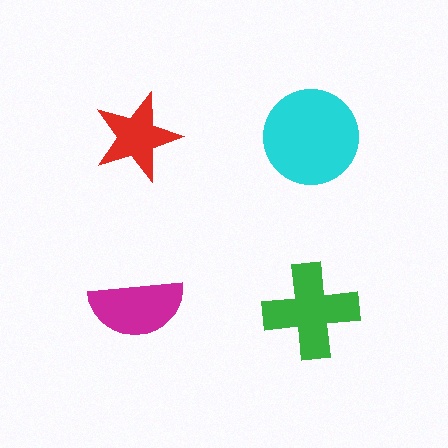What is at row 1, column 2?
A cyan circle.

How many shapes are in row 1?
2 shapes.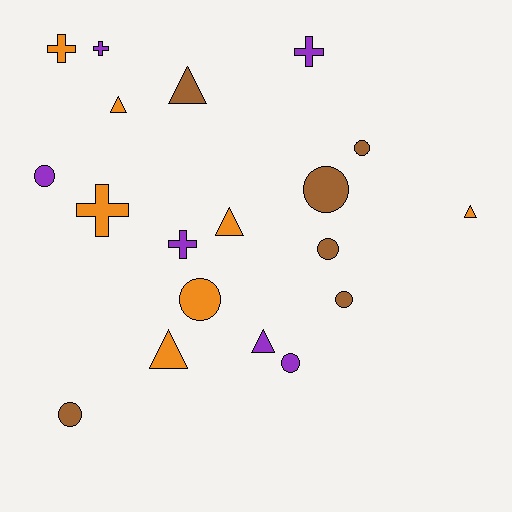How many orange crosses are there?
There are 2 orange crosses.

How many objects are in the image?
There are 19 objects.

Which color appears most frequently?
Orange, with 7 objects.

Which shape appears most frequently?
Circle, with 8 objects.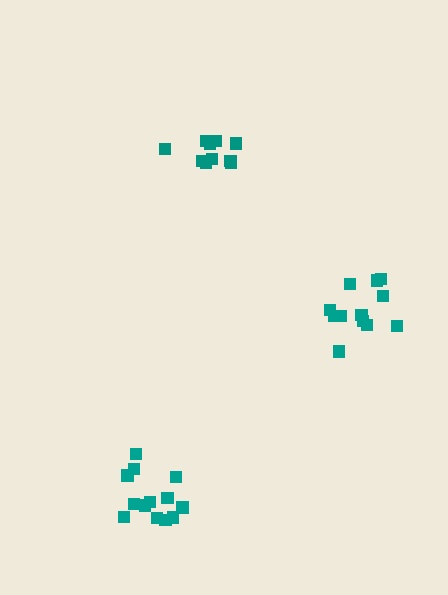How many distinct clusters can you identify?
There are 3 distinct clusters.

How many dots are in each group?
Group 1: 10 dots, Group 2: 13 dots, Group 3: 12 dots (35 total).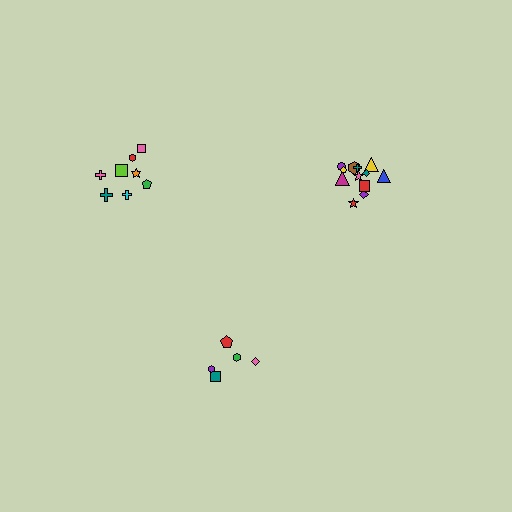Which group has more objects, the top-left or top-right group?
The top-right group.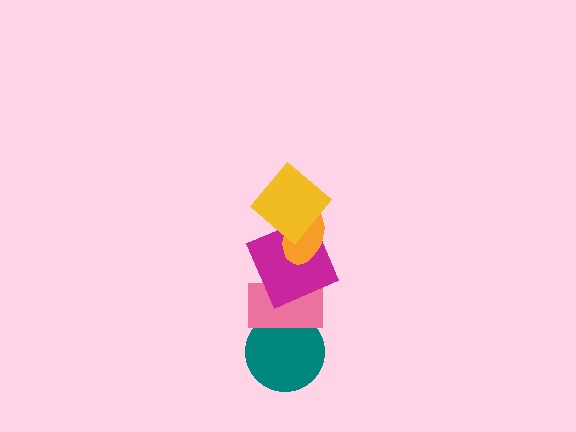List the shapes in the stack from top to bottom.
From top to bottom: the yellow diamond, the orange ellipse, the magenta square, the pink rectangle, the teal circle.